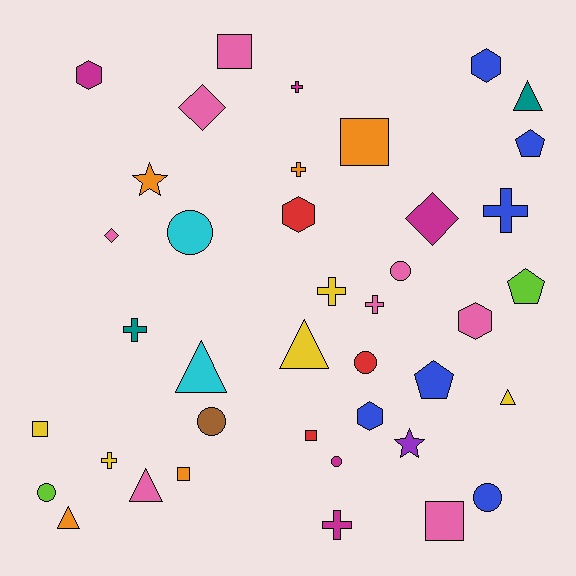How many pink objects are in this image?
There are 8 pink objects.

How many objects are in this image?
There are 40 objects.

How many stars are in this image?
There are 2 stars.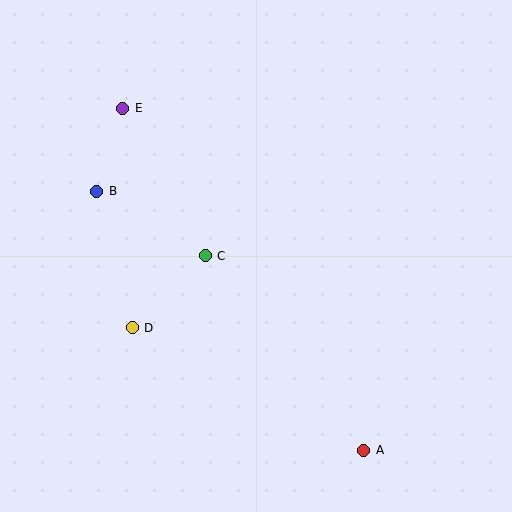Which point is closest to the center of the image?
Point C at (205, 256) is closest to the center.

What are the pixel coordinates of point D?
Point D is at (132, 328).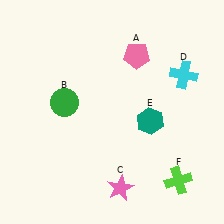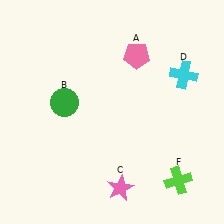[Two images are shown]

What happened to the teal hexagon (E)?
The teal hexagon (E) was removed in Image 2. It was in the bottom-right area of Image 1.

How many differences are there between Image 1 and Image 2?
There is 1 difference between the two images.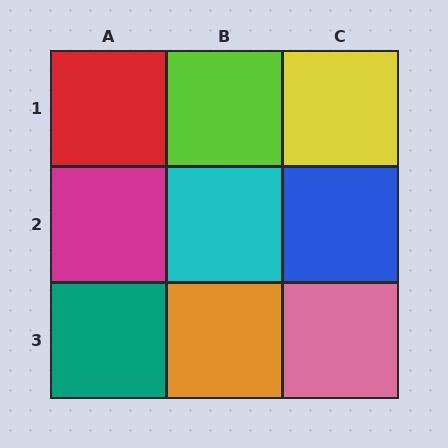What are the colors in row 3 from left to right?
Teal, orange, pink.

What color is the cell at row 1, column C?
Yellow.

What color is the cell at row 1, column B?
Lime.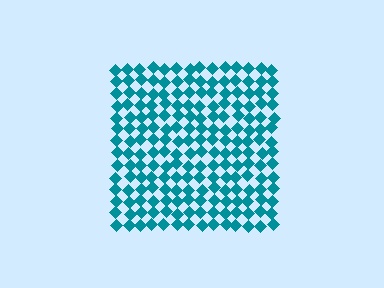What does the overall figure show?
The overall figure shows a square.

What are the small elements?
The small elements are diamonds.